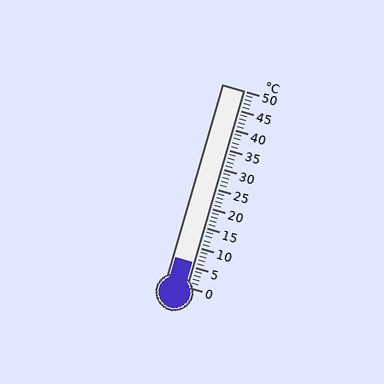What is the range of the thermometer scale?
The thermometer scale ranges from 0°C to 50°C.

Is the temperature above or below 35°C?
The temperature is below 35°C.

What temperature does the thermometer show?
The thermometer shows approximately 6°C.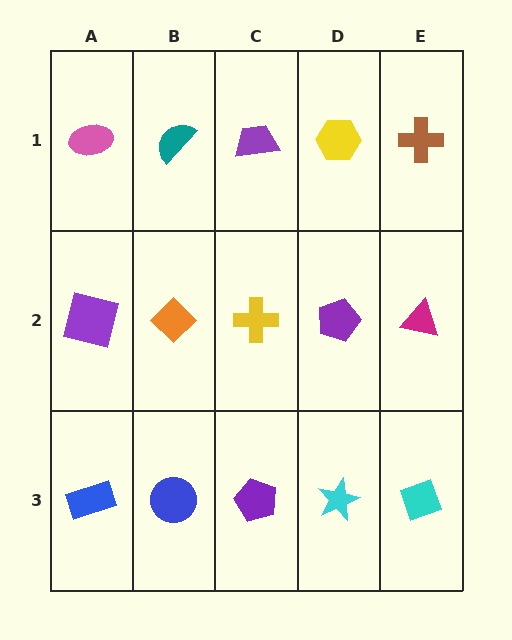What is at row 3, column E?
A cyan diamond.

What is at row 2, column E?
A magenta triangle.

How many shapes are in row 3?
5 shapes.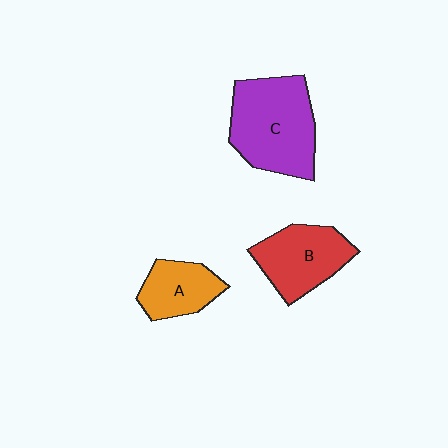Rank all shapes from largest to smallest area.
From largest to smallest: C (purple), B (red), A (orange).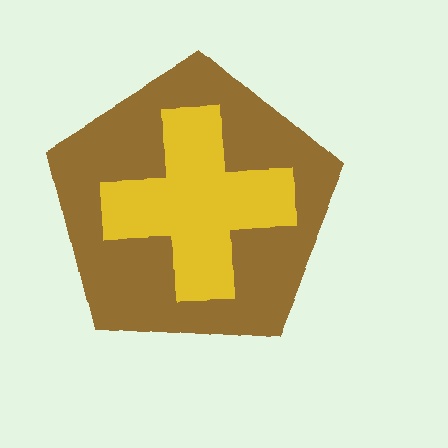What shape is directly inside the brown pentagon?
The yellow cross.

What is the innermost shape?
The yellow cross.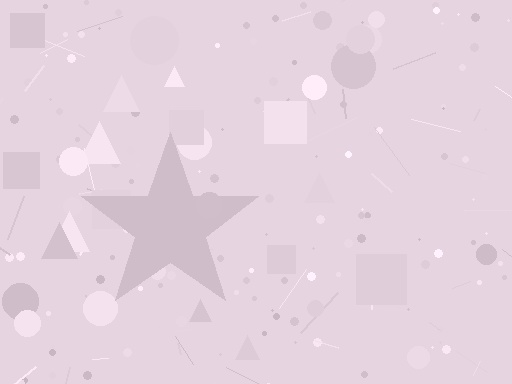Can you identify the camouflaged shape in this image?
The camouflaged shape is a star.